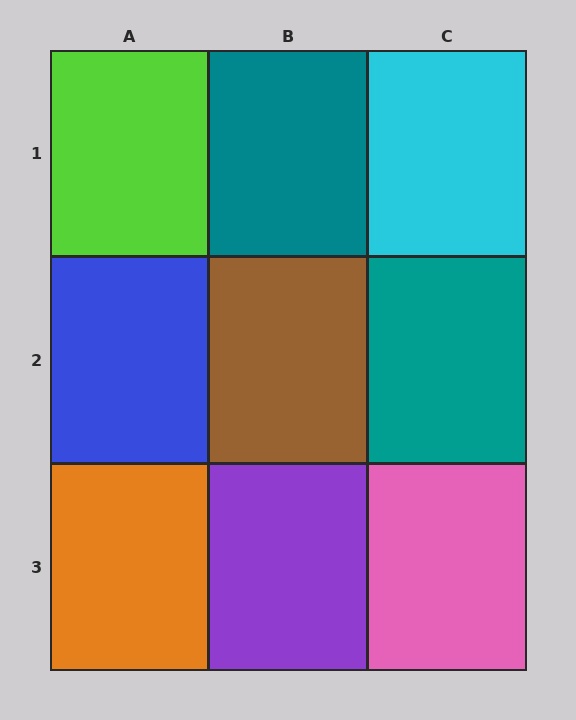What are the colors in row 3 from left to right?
Orange, purple, pink.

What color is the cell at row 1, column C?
Cyan.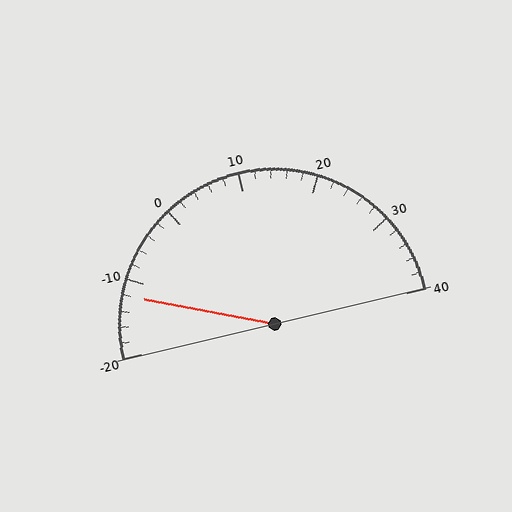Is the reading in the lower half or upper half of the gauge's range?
The reading is in the lower half of the range (-20 to 40).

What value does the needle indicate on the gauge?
The needle indicates approximately -12.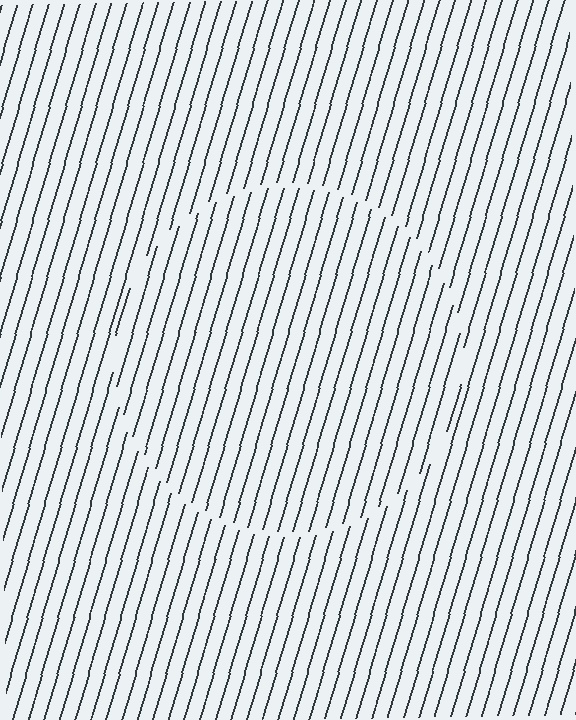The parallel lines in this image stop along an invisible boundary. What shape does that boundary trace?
An illusory circle. The interior of the shape contains the same grating, shifted by half a period — the contour is defined by the phase discontinuity where line-ends from the inner and outer gratings abut.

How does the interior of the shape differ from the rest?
The interior of the shape contains the same grating, shifted by half a period — the contour is defined by the phase discontinuity where line-ends from the inner and outer gratings abut.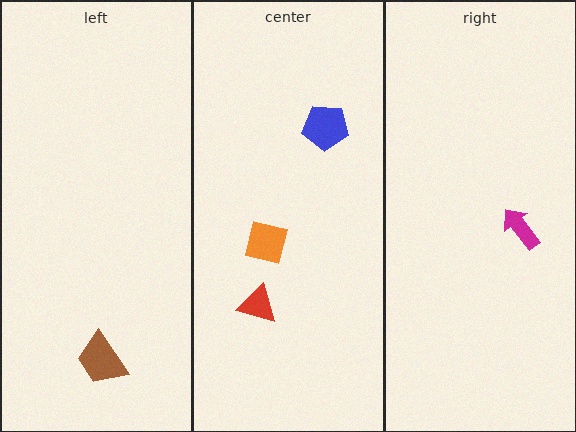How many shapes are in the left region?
1.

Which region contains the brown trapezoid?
The left region.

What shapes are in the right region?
The magenta arrow.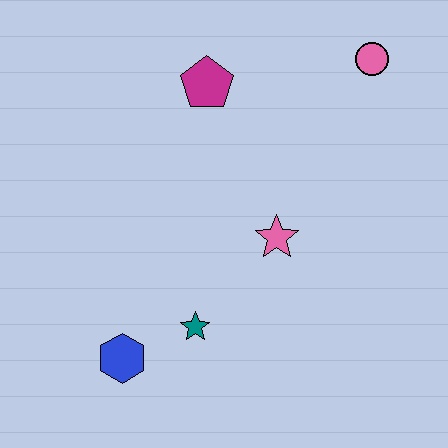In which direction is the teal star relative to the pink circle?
The teal star is below the pink circle.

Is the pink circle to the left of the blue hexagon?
No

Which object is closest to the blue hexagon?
The teal star is closest to the blue hexagon.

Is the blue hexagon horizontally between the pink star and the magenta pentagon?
No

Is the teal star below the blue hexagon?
No